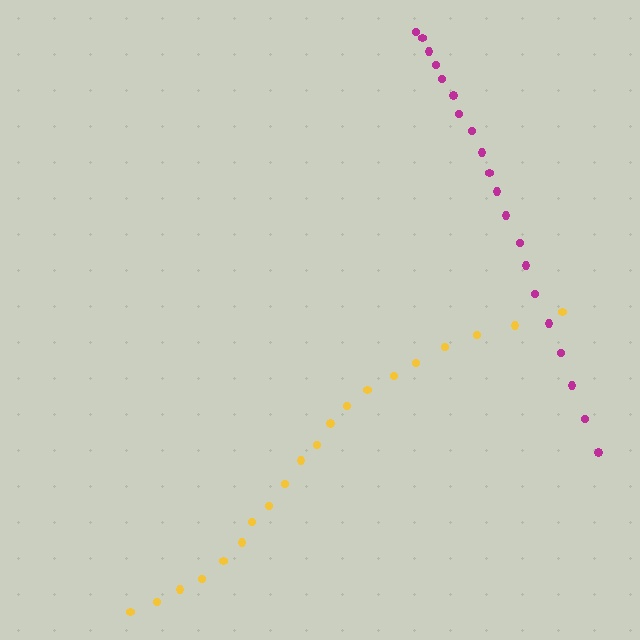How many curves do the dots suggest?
There are 2 distinct paths.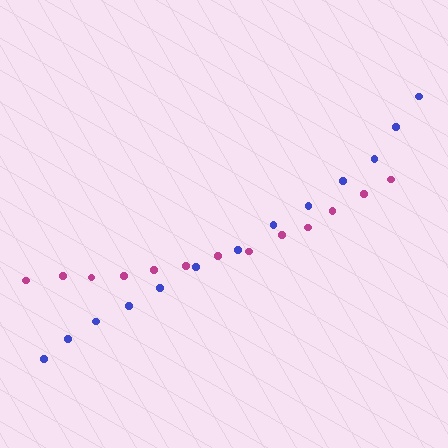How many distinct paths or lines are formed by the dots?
There are 2 distinct paths.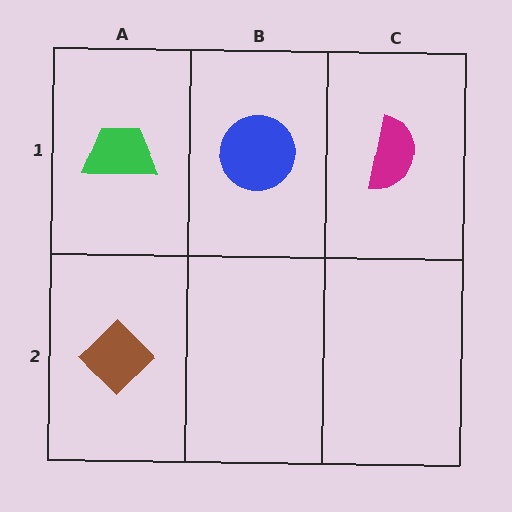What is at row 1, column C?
A magenta semicircle.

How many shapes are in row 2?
1 shape.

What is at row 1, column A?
A green trapezoid.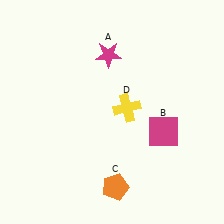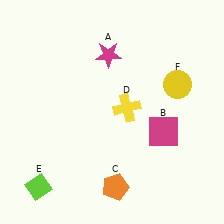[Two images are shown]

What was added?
A lime diamond (E), a yellow circle (F) were added in Image 2.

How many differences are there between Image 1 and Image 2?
There are 2 differences between the two images.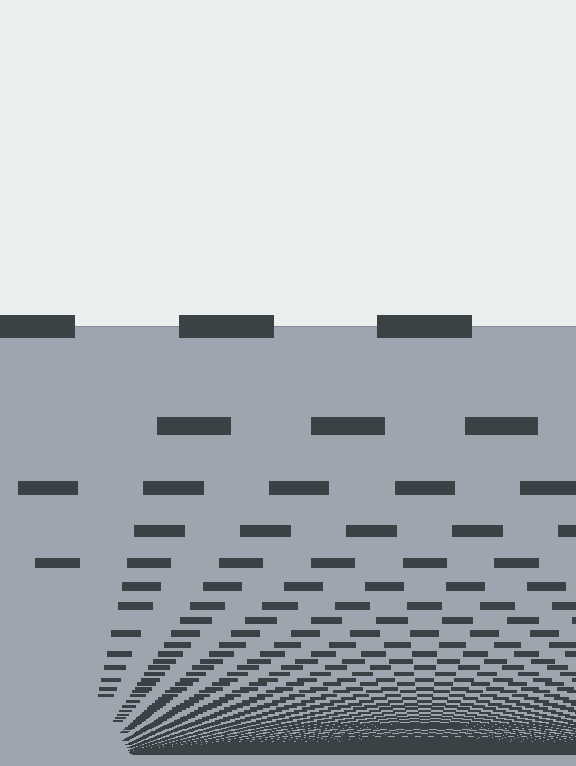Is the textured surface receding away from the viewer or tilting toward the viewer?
The surface appears to tilt toward the viewer. Texture elements get larger and sparser toward the top.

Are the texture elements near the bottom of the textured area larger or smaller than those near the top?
Smaller. The gradient is inverted — elements near the bottom are smaller and denser.